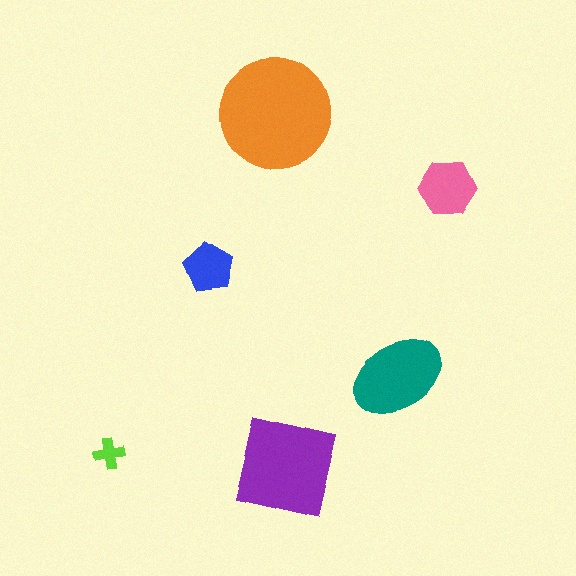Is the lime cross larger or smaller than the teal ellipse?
Smaller.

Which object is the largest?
The orange circle.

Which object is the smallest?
The lime cross.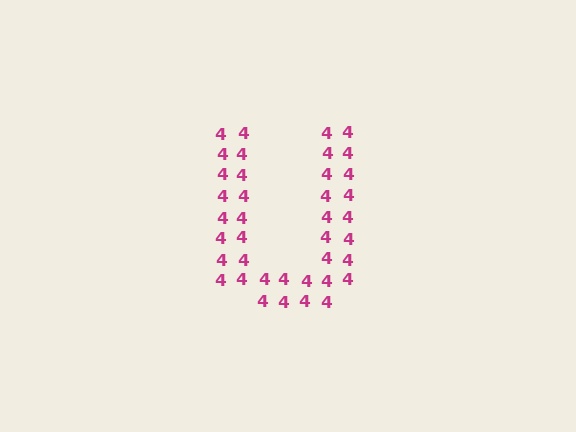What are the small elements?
The small elements are digit 4's.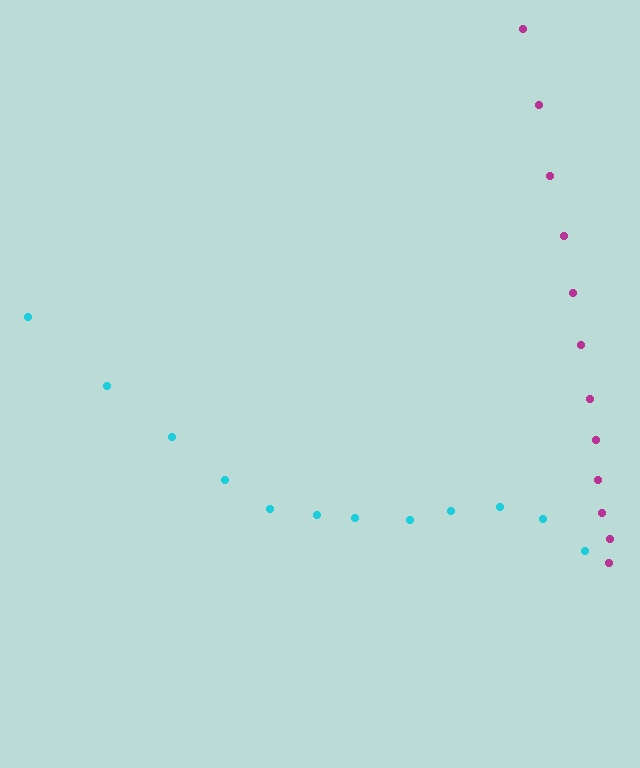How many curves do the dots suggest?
There are 2 distinct paths.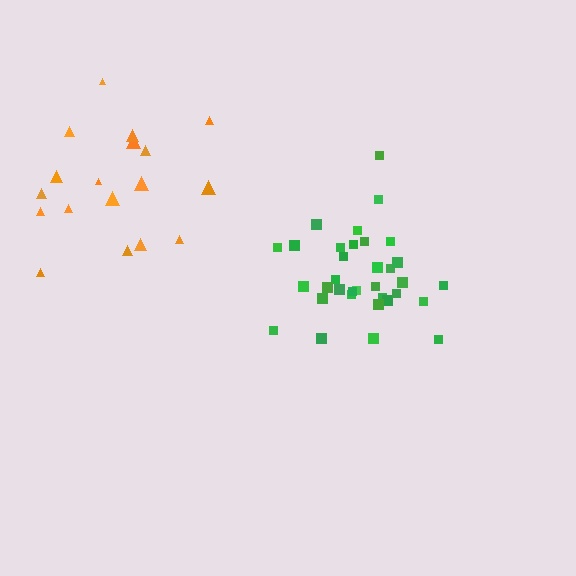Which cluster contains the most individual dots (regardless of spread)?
Green (34).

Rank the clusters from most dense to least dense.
green, orange.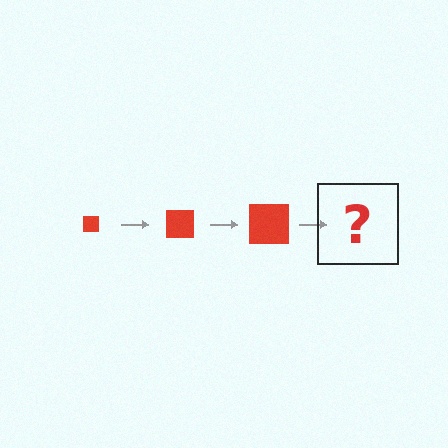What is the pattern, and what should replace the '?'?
The pattern is that the square gets progressively larger each step. The '?' should be a red square, larger than the previous one.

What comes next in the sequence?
The next element should be a red square, larger than the previous one.